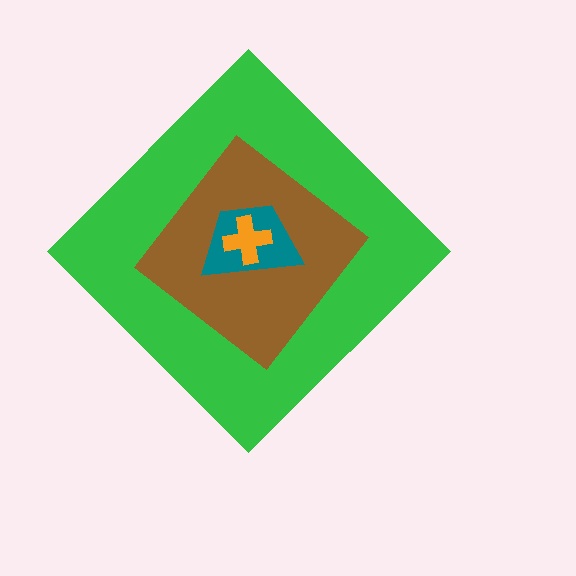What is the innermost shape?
The orange cross.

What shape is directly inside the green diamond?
The brown diamond.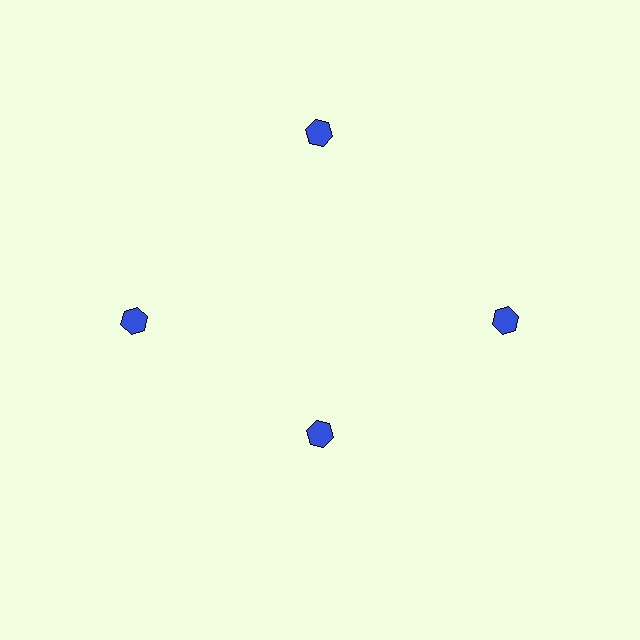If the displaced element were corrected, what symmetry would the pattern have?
It would have 4-fold rotational symmetry — the pattern would map onto itself every 90 degrees.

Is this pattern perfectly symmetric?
No. The 4 blue hexagons are arranged in a ring, but one element near the 6 o'clock position is pulled inward toward the center, breaking the 4-fold rotational symmetry.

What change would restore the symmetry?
The symmetry would be restored by moving it outward, back onto the ring so that all 4 hexagons sit at equal angles and equal distance from the center.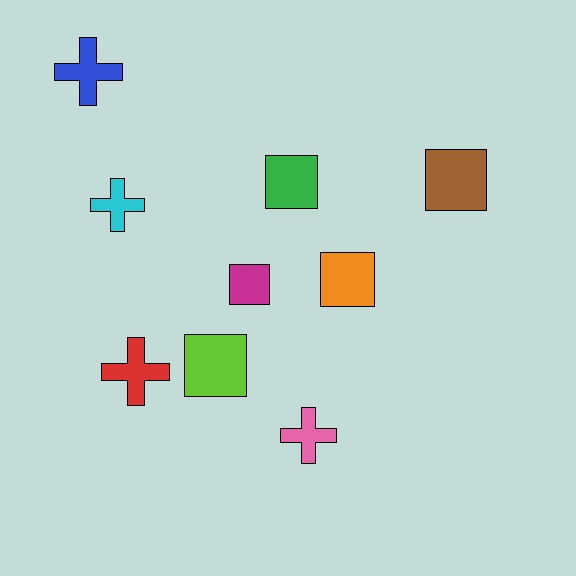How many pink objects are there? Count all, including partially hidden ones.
There is 1 pink object.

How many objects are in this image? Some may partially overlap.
There are 9 objects.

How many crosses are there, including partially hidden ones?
There are 4 crosses.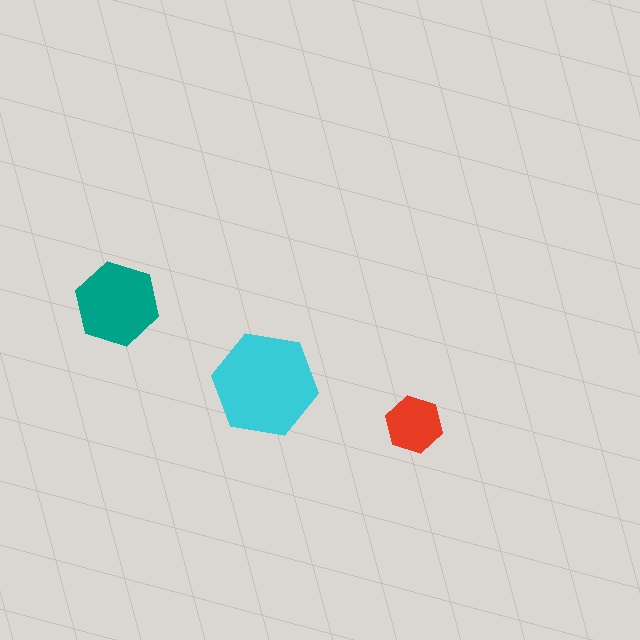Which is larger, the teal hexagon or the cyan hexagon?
The cyan one.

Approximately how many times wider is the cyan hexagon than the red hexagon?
About 2 times wider.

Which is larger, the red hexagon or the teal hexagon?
The teal one.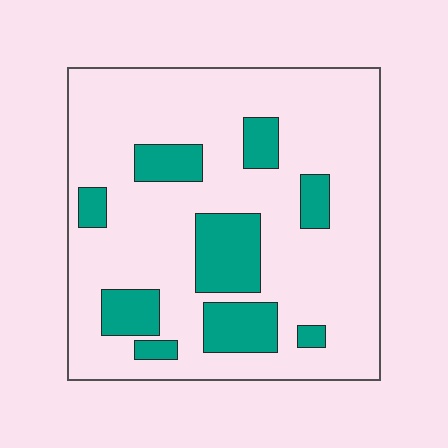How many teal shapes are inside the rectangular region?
9.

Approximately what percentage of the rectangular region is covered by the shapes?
Approximately 20%.